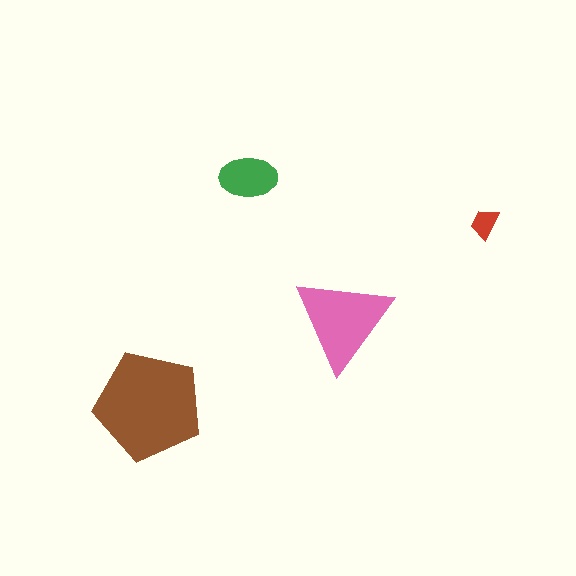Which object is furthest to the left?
The brown pentagon is leftmost.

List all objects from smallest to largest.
The red trapezoid, the green ellipse, the pink triangle, the brown pentagon.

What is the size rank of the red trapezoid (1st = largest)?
4th.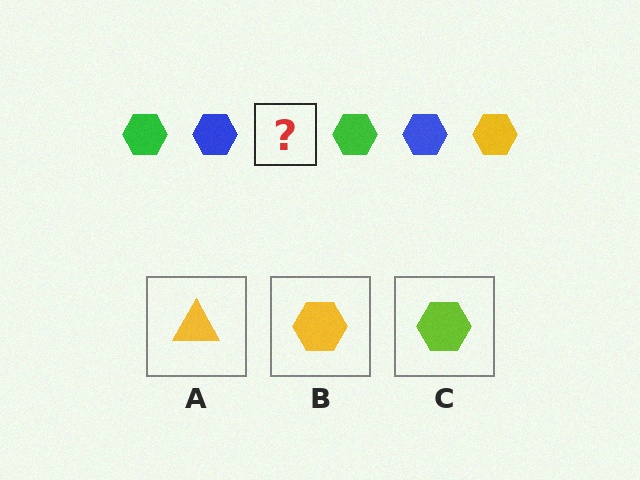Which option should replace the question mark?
Option B.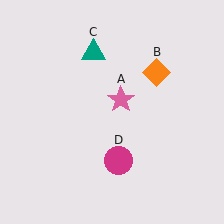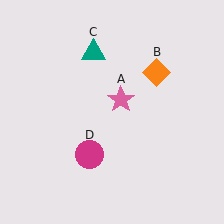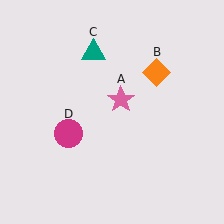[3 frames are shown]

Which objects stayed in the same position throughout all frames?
Pink star (object A) and orange diamond (object B) and teal triangle (object C) remained stationary.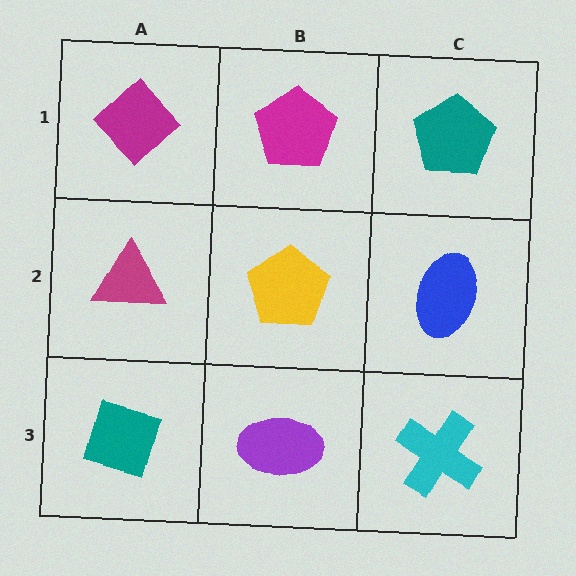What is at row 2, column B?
A yellow pentagon.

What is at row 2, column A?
A magenta triangle.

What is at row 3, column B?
A purple ellipse.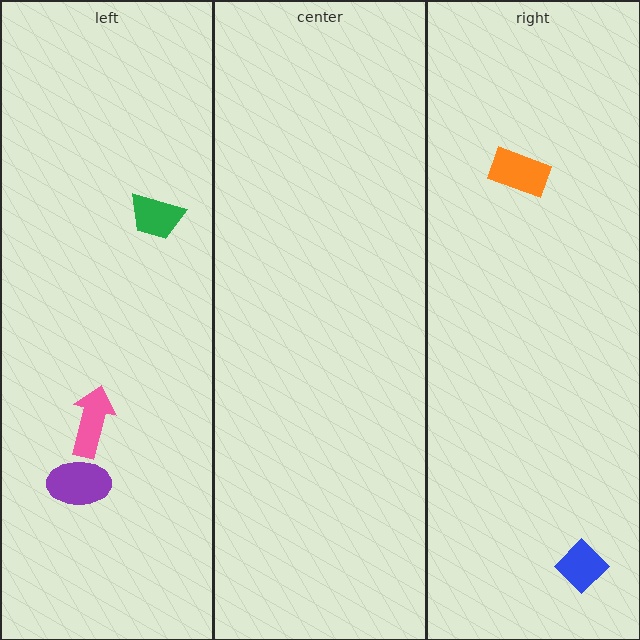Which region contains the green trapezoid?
The left region.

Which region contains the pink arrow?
The left region.